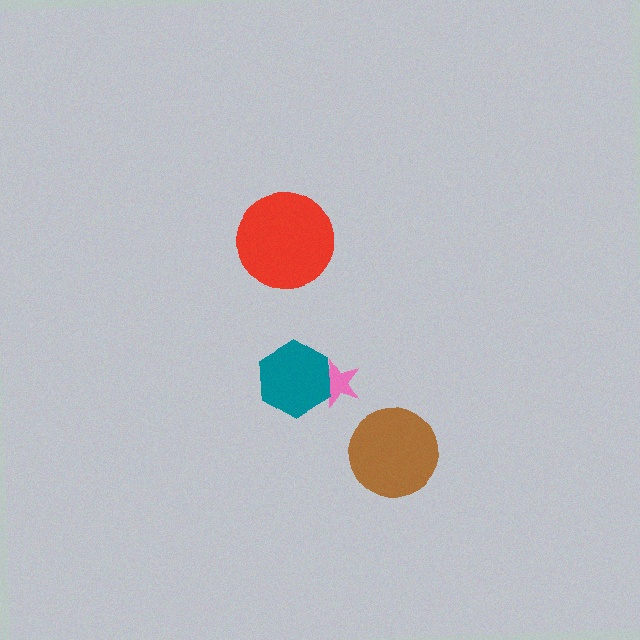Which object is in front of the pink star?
The teal hexagon is in front of the pink star.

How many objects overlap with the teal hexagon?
1 object overlaps with the teal hexagon.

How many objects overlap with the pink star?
1 object overlaps with the pink star.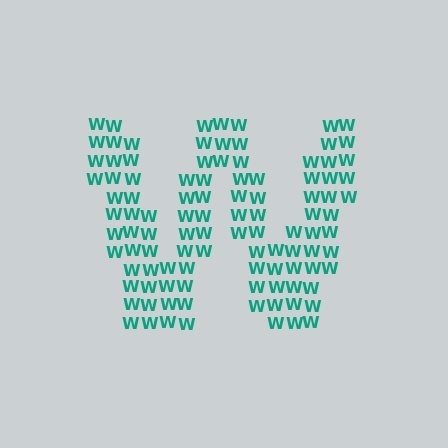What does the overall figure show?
The overall figure shows the letter W.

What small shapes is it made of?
It is made of small letter W's.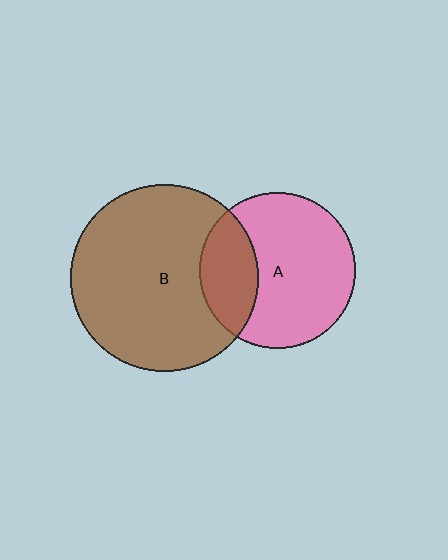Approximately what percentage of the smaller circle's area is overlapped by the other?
Approximately 25%.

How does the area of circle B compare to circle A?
Approximately 1.4 times.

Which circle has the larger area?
Circle B (brown).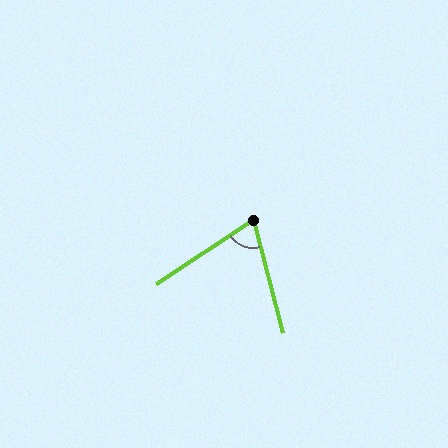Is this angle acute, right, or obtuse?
It is acute.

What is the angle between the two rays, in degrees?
Approximately 71 degrees.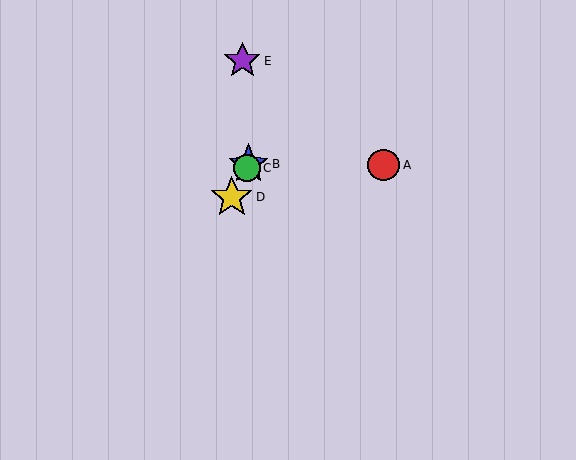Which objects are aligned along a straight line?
Objects B, C, D are aligned along a straight line.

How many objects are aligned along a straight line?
3 objects (B, C, D) are aligned along a straight line.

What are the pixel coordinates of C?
Object C is at (247, 168).